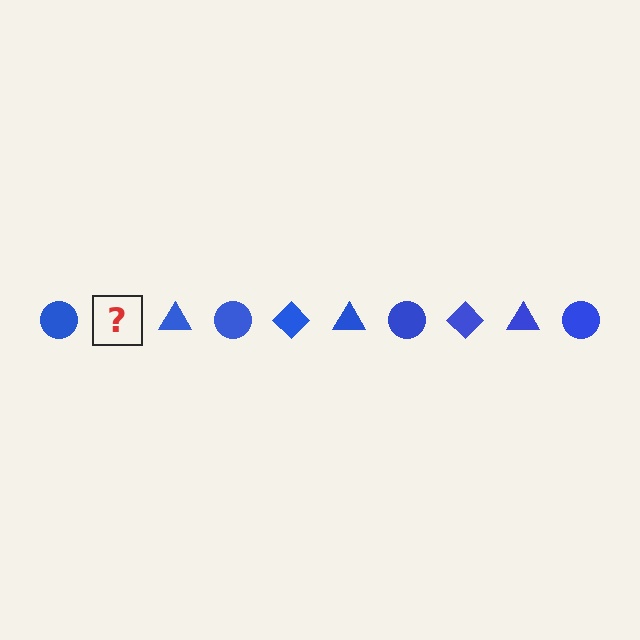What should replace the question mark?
The question mark should be replaced with a blue diamond.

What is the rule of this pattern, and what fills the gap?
The rule is that the pattern cycles through circle, diamond, triangle shapes in blue. The gap should be filled with a blue diamond.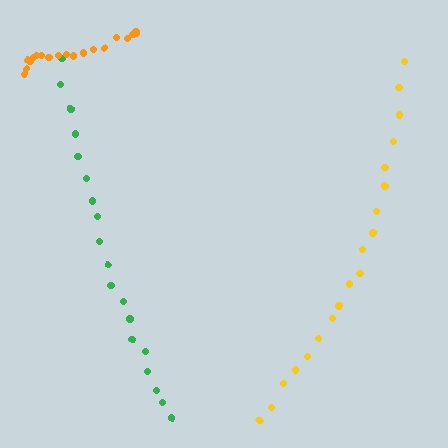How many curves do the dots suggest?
There are 3 distinct paths.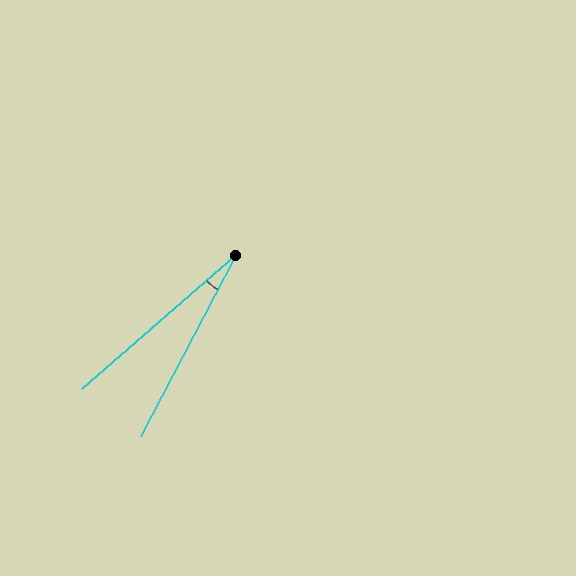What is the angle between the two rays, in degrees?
Approximately 21 degrees.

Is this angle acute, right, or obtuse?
It is acute.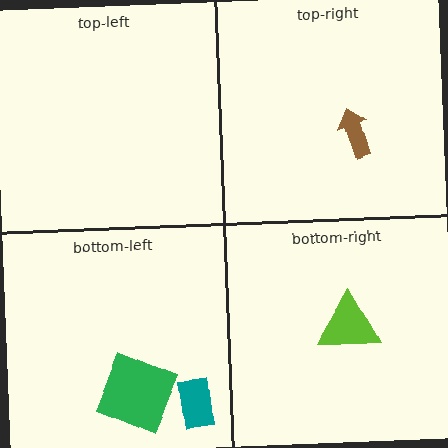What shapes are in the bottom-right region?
The lime triangle.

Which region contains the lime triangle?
The bottom-right region.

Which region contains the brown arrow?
The top-right region.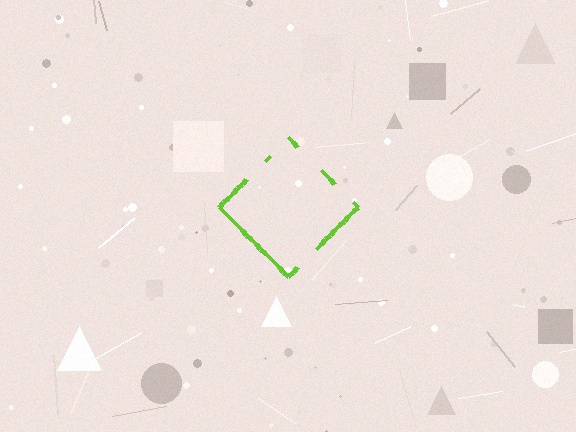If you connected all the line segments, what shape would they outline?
They would outline a diamond.